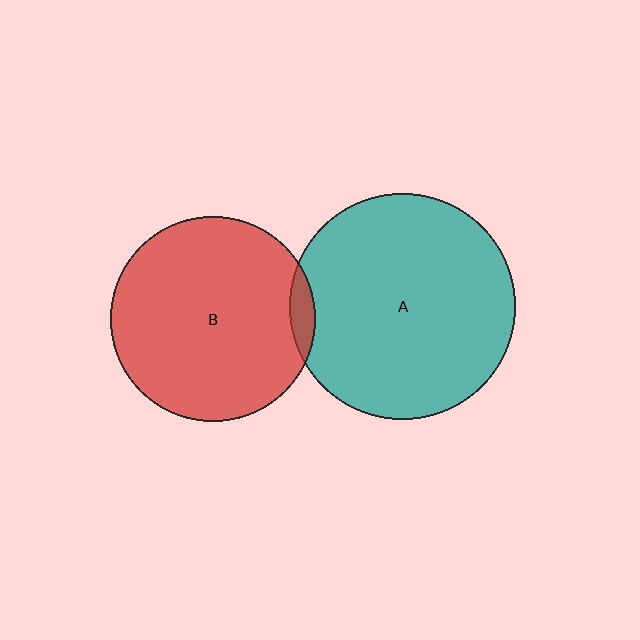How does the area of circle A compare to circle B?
Approximately 1.2 times.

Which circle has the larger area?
Circle A (teal).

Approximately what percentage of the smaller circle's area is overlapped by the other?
Approximately 5%.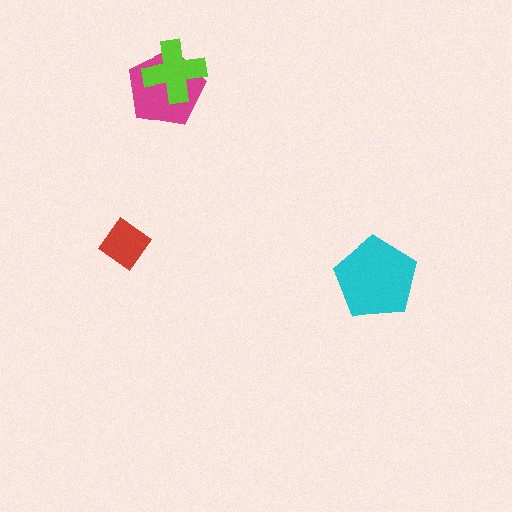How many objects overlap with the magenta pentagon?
1 object overlaps with the magenta pentagon.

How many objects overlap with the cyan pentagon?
0 objects overlap with the cyan pentagon.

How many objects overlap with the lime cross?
1 object overlaps with the lime cross.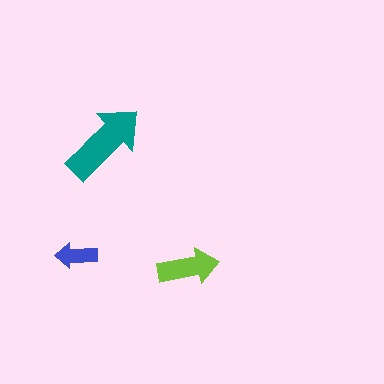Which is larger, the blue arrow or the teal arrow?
The teal one.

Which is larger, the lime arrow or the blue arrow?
The lime one.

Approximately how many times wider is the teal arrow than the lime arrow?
About 1.5 times wider.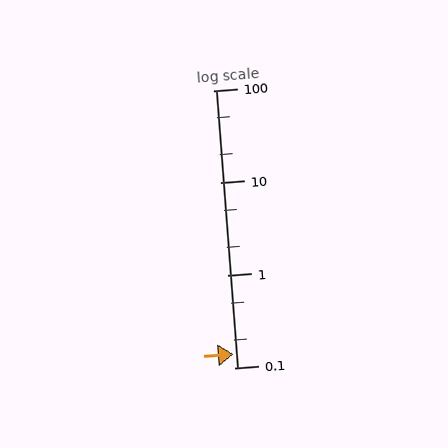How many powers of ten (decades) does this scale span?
The scale spans 3 decades, from 0.1 to 100.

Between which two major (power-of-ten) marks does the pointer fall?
The pointer is between 0.1 and 1.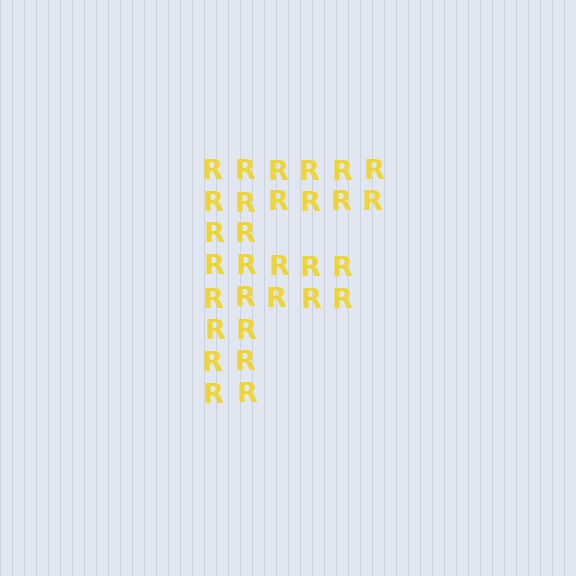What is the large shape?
The large shape is the letter F.